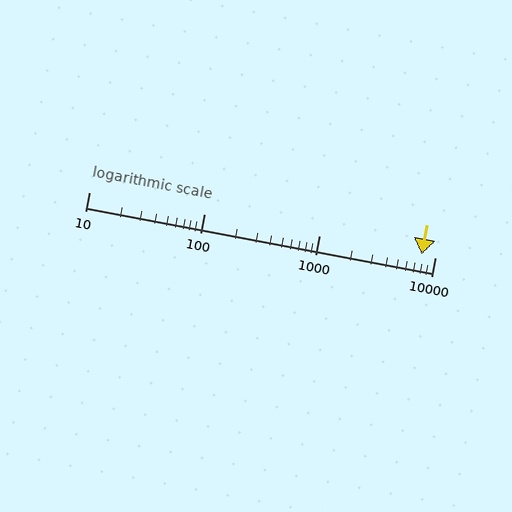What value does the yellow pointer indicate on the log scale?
The pointer indicates approximately 7700.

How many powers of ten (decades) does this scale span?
The scale spans 3 decades, from 10 to 10000.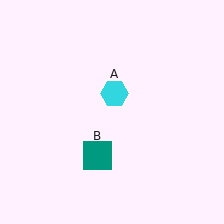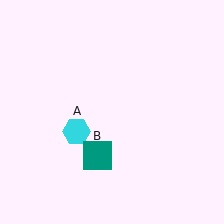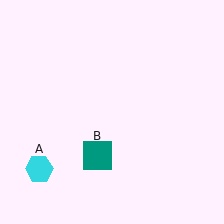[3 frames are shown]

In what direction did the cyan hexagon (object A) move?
The cyan hexagon (object A) moved down and to the left.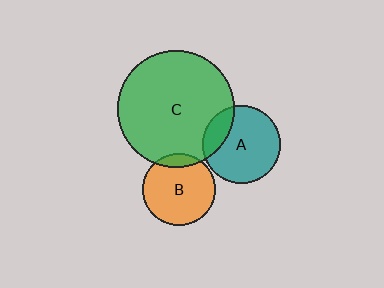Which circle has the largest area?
Circle C (green).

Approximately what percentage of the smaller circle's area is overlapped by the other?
Approximately 20%.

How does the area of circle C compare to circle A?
Approximately 2.3 times.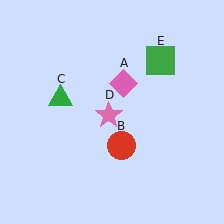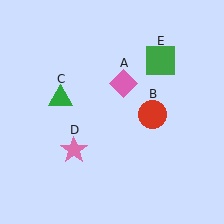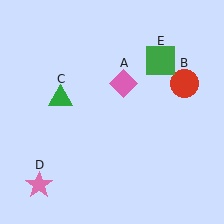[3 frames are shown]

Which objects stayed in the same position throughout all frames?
Pink diamond (object A) and green triangle (object C) and green square (object E) remained stationary.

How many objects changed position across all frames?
2 objects changed position: red circle (object B), pink star (object D).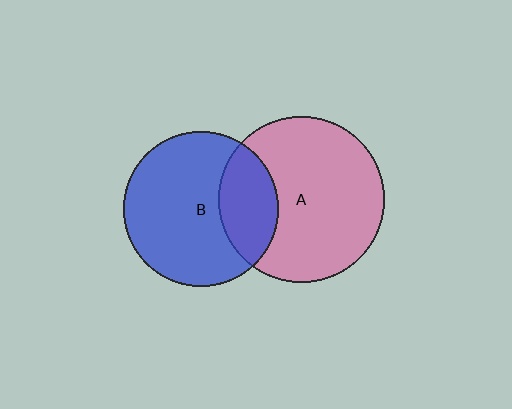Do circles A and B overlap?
Yes.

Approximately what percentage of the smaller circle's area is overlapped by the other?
Approximately 30%.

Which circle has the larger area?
Circle A (pink).